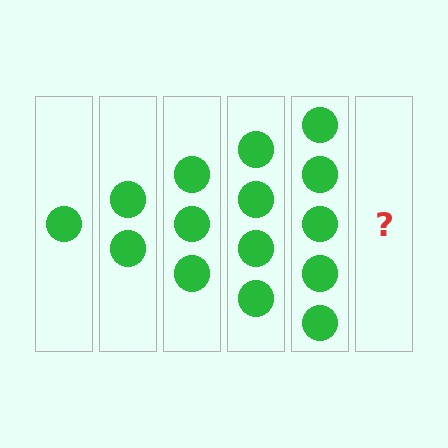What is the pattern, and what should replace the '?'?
The pattern is that each step adds one more circle. The '?' should be 6 circles.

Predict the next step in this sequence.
The next step is 6 circles.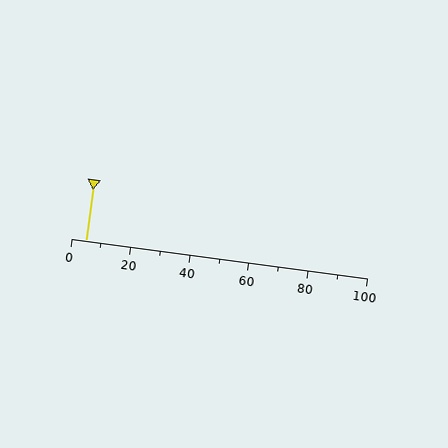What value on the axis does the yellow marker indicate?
The marker indicates approximately 5.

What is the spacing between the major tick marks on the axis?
The major ticks are spaced 20 apart.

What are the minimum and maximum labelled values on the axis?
The axis runs from 0 to 100.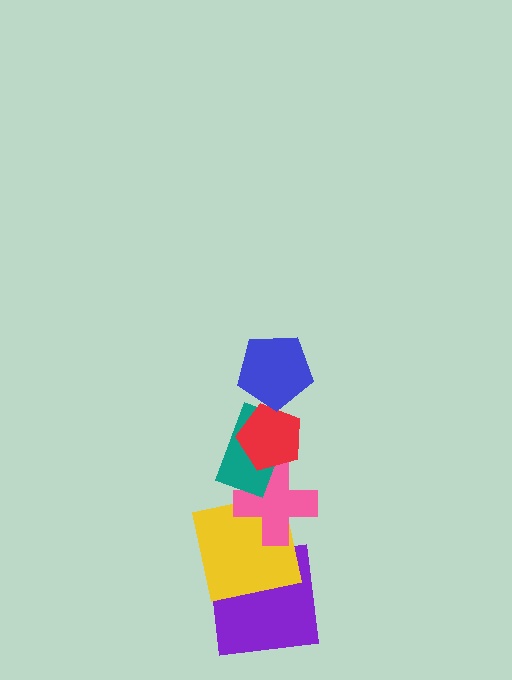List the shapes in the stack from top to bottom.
From top to bottom: the blue pentagon, the red pentagon, the teal rectangle, the pink cross, the yellow square, the purple square.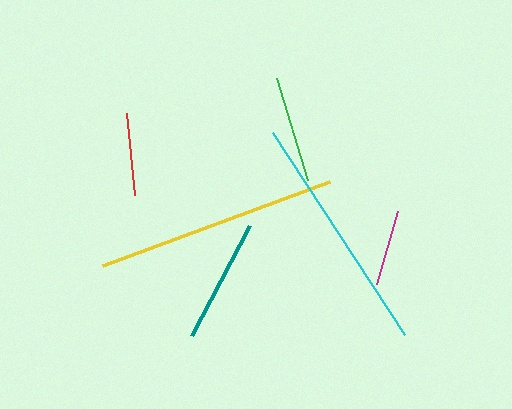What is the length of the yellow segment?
The yellow segment is approximately 242 pixels long.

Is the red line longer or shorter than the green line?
The green line is longer than the red line.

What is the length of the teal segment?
The teal segment is approximately 124 pixels long.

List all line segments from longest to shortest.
From longest to shortest: yellow, cyan, teal, green, red, magenta.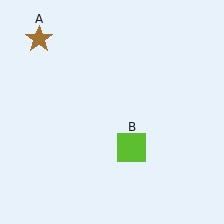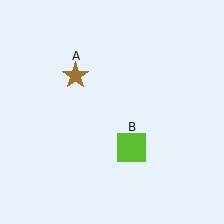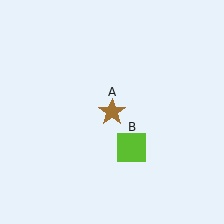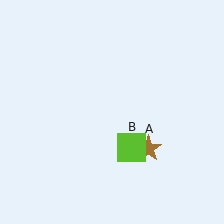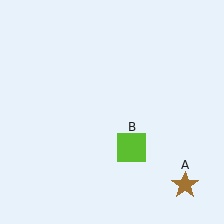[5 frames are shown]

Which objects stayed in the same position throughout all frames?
Lime square (object B) remained stationary.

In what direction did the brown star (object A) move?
The brown star (object A) moved down and to the right.